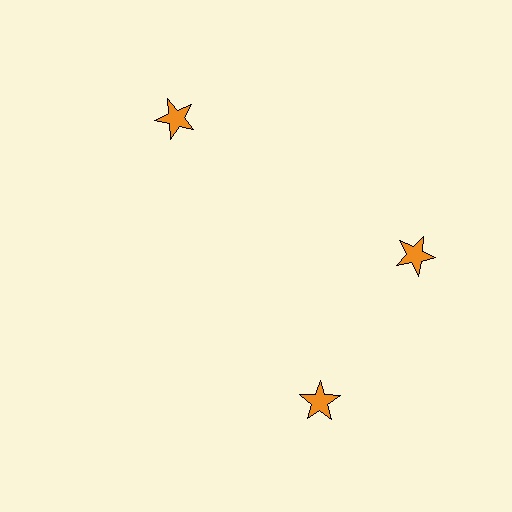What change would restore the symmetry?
The symmetry would be restored by rotating it back into even spacing with its neighbors so that all 3 stars sit at equal angles and equal distance from the center.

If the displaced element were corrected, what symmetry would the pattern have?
It would have 3-fold rotational symmetry — the pattern would map onto itself every 120 degrees.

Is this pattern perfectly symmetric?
No. The 3 orange stars are arranged in a ring, but one element near the 7 o'clock position is rotated out of alignment along the ring, breaking the 3-fold rotational symmetry.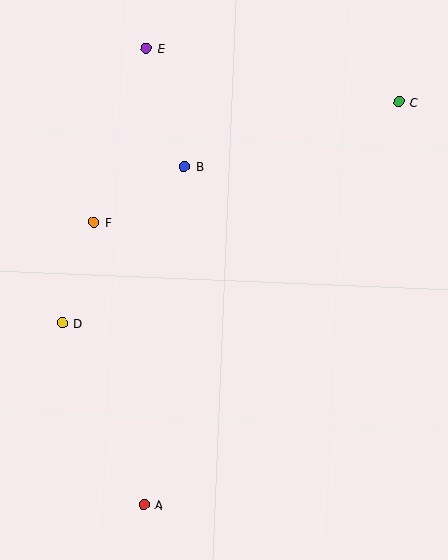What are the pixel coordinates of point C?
Point C is at (399, 102).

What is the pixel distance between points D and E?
The distance between D and E is 287 pixels.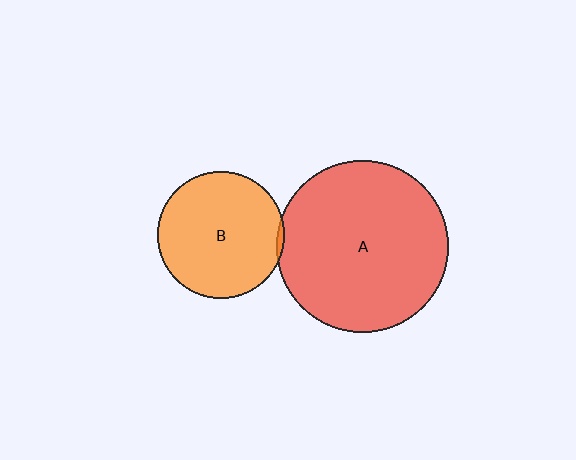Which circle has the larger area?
Circle A (red).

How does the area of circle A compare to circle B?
Approximately 1.8 times.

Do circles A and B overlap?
Yes.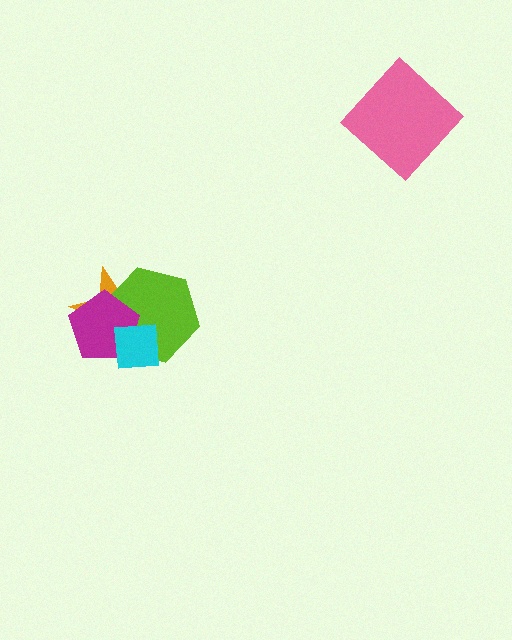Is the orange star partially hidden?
Yes, it is partially covered by another shape.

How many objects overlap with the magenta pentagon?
3 objects overlap with the magenta pentagon.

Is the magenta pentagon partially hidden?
Yes, it is partially covered by another shape.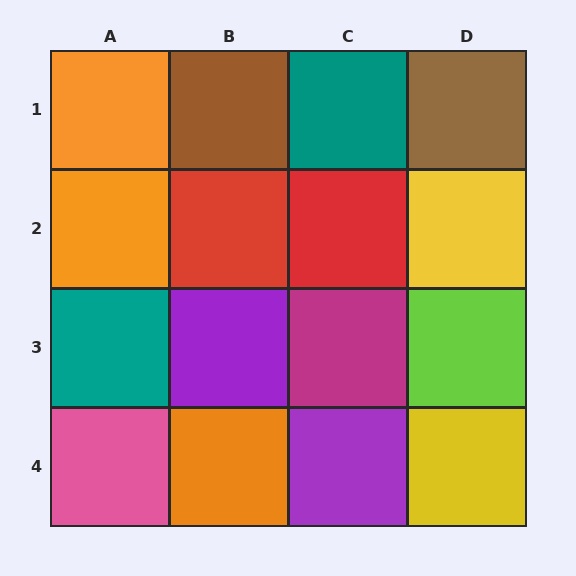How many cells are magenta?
1 cell is magenta.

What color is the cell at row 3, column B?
Purple.